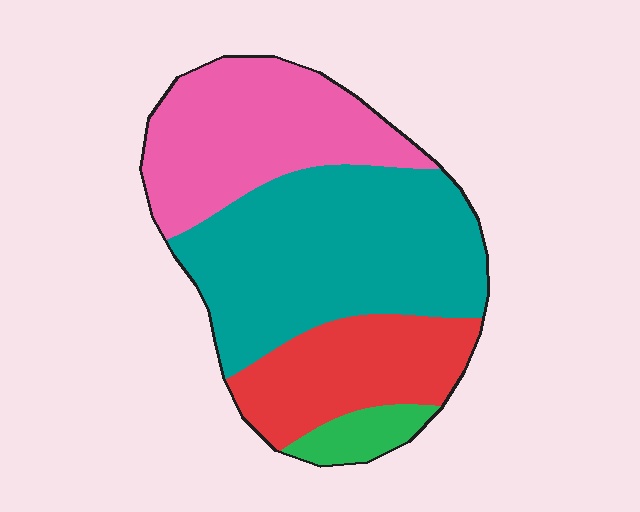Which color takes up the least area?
Green, at roughly 5%.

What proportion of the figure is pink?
Pink covers about 30% of the figure.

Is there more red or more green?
Red.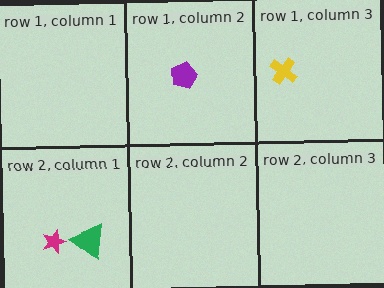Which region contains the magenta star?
The row 2, column 1 region.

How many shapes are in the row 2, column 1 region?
2.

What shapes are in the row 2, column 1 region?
The magenta star, the green triangle.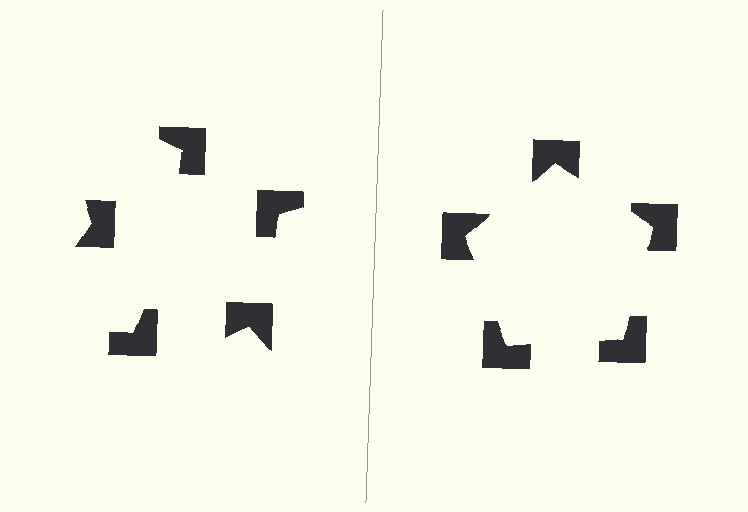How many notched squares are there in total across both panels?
10 — 5 on each side.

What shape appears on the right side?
An illusory pentagon.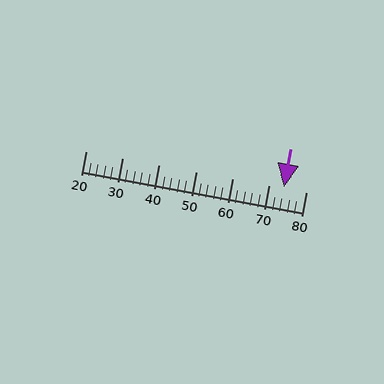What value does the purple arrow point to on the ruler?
The purple arrow points to approximately 74.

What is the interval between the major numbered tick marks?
The major tick marks are spaced 10 units apart.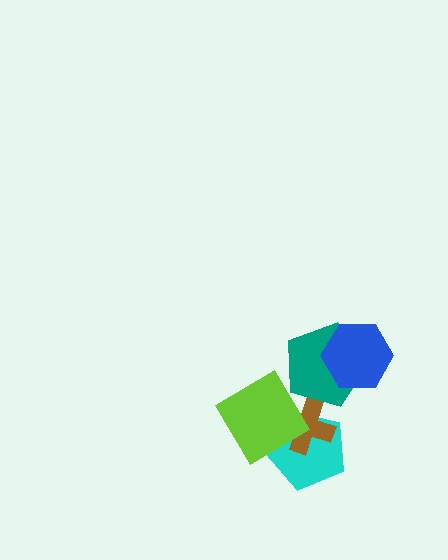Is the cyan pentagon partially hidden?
Yes, it is partially covered by another shape.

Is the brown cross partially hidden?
Yes, it is partially covered by another shape.